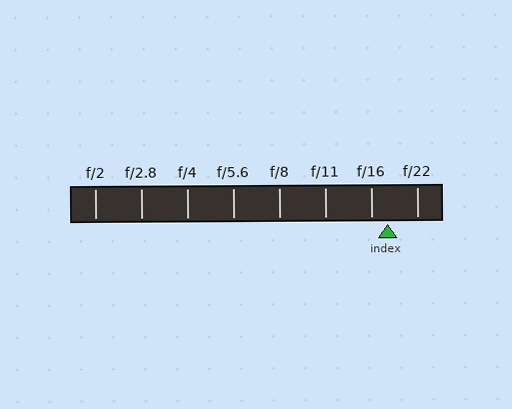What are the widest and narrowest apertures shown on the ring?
The widest aperture shown is f/2 and the narrowest is f/22.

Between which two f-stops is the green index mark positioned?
The index mark is between f/16 and f/22.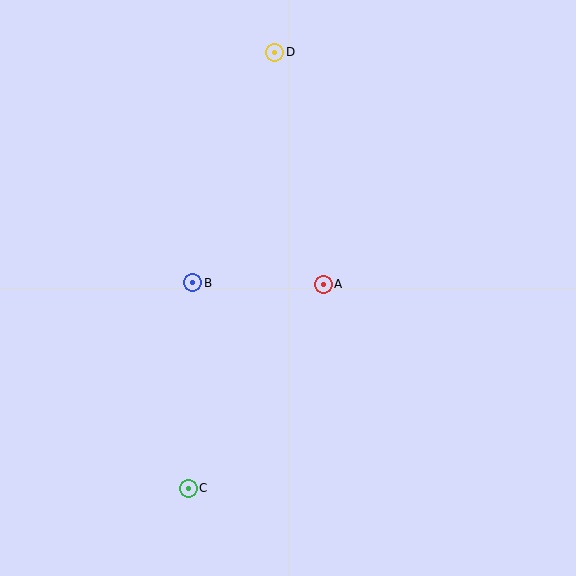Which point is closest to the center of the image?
Point A at (323, 284) is closest to the center.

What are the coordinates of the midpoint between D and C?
The midpoint between D and C is at (232, 270).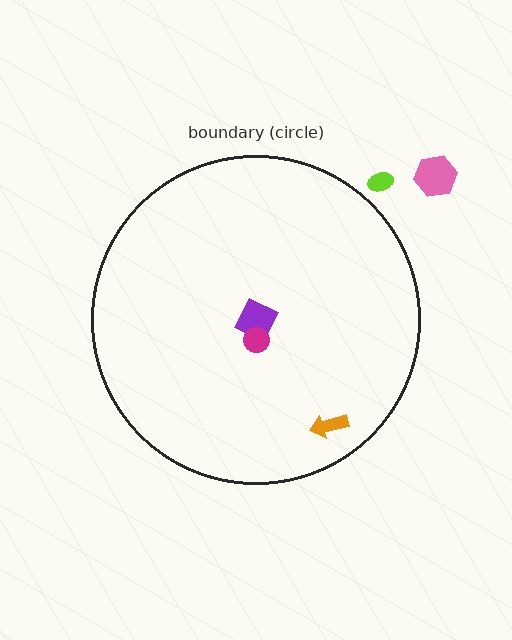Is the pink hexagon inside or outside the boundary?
Outside.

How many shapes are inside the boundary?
3 inside, 2 outside.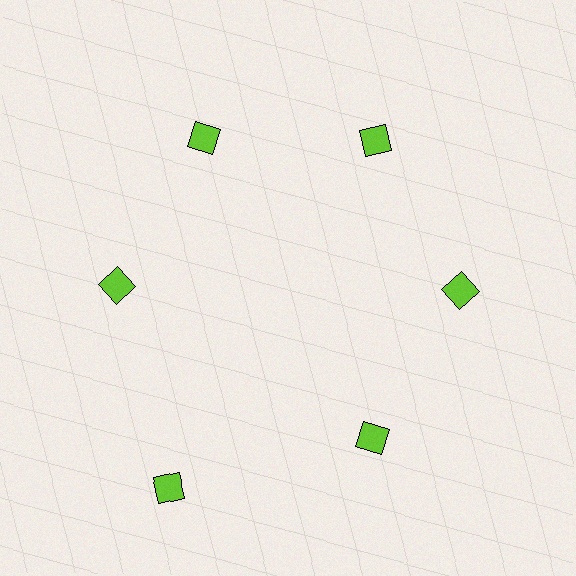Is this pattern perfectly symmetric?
No. The 6 lime squares are arranged in a ring, but one element near the 7 o'clock position is pushed outward from the center, breaking the 6-fold rotational symmetry.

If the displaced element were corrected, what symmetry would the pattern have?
It would have 6-fold rotational symmetry — the pattern would map onto itself every 60 degrees.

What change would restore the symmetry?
The symmetry would be restored by moving it inward, back onto the ring so that all 6 squares sit at equal angles and equal distance from the center.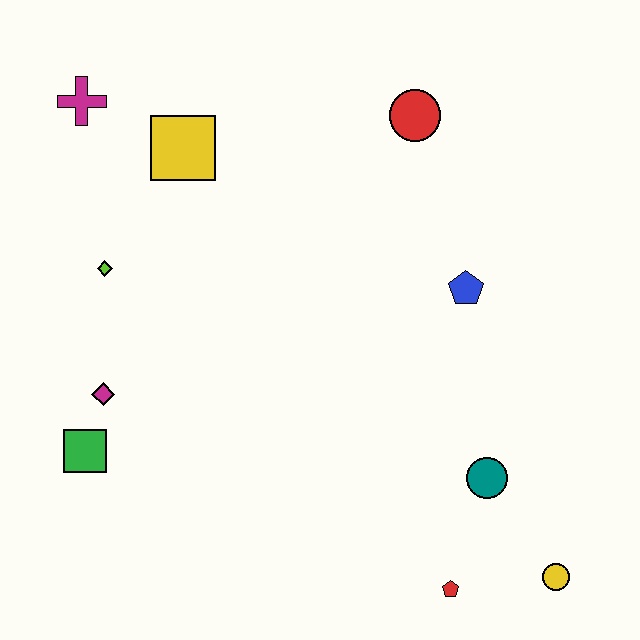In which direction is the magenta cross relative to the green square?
The magenta cross is above the green square.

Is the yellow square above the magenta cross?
No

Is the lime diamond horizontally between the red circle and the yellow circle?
No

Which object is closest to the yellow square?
The magenta cross is closest to the yellow square.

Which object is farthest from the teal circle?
The magenta cross is farthest from the teal circle.